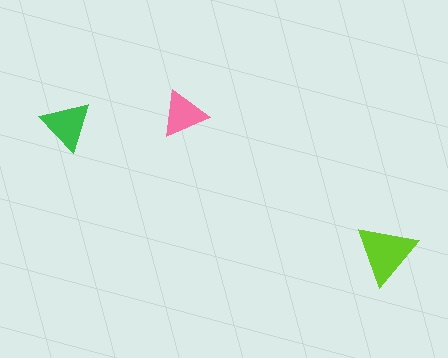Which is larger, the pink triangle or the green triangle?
The green one.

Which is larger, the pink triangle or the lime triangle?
The lime one.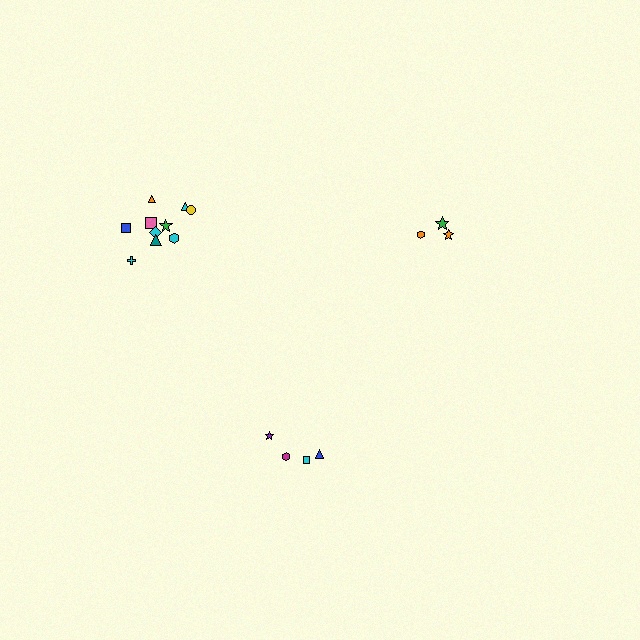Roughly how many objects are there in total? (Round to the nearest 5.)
Roughly 15 objects in total.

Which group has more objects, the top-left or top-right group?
The top-left group.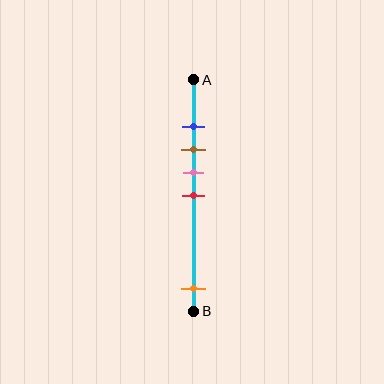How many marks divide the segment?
There are 5 marks dividing the segment.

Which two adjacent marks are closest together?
The blue and brown marks are the closest adjacent pair.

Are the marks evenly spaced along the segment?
No, the marks are not evenly spaced.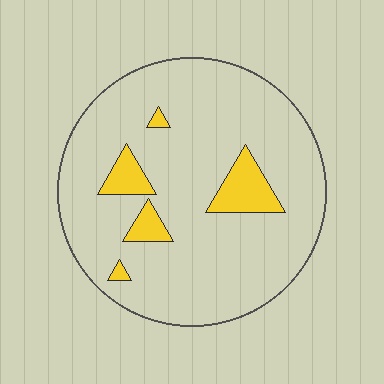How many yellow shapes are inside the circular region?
5.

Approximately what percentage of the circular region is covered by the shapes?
Approximately 10%.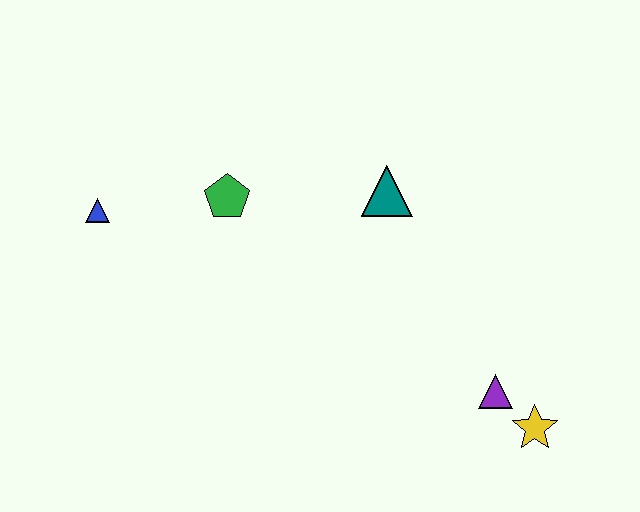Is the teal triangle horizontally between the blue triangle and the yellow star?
Yes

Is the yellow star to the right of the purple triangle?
Yes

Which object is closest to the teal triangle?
The green pentagon is closest to the teal triangle.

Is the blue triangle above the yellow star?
Yes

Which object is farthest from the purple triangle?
The blue triangle is farthest from the purple triangle.